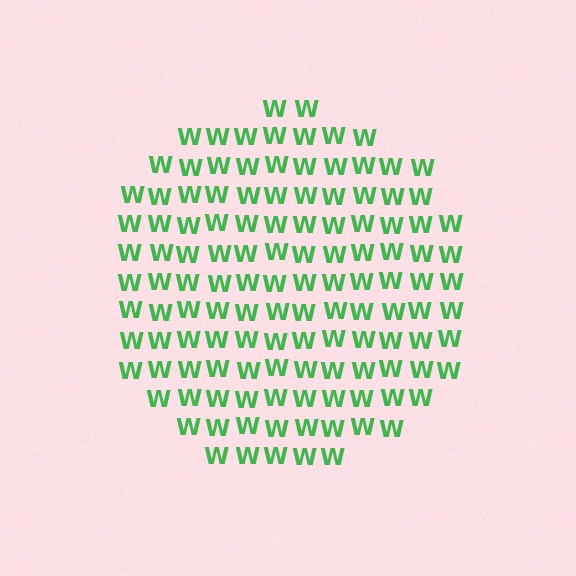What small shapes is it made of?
It is made of small letter W's.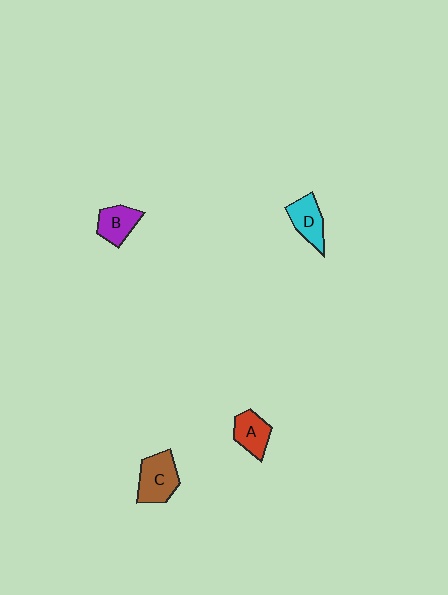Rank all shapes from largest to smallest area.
From largest to smallest: C (brown), D (cyan), B (purple), A (red).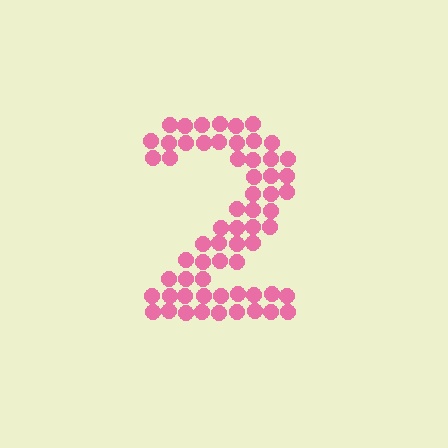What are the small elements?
The small elements are circles.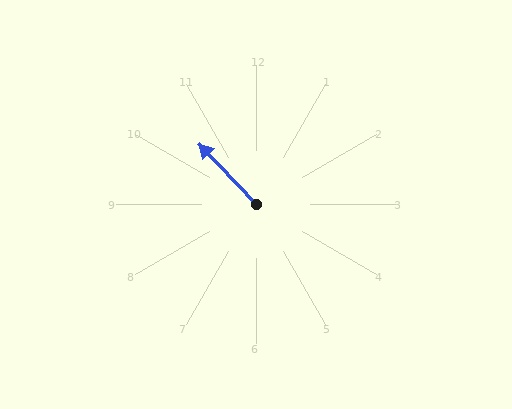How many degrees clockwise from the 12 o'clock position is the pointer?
Approximately 317 degrees.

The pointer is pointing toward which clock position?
Roughly 11 o'clock.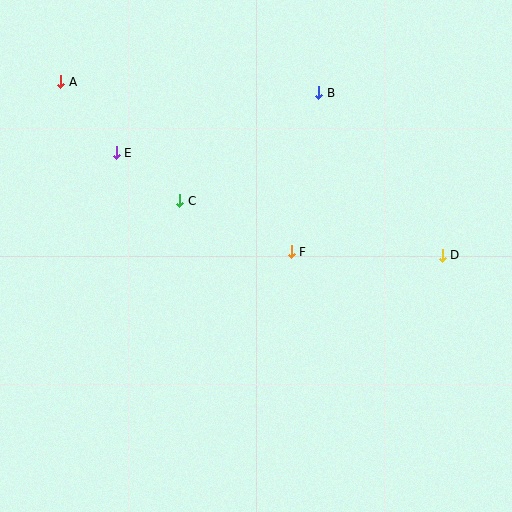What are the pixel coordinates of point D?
Point D is at (442, 255).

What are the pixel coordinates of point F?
Point F is at (291, 252).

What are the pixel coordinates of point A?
Point A is at (61, 82).